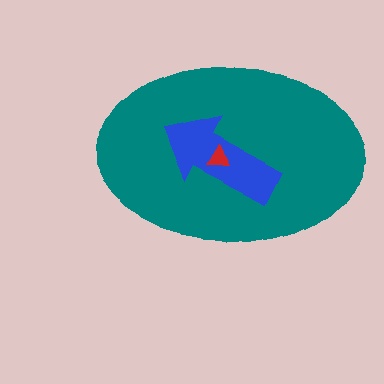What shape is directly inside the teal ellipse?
The blue arrow.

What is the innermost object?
The red triangle.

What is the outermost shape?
The teal ellipse.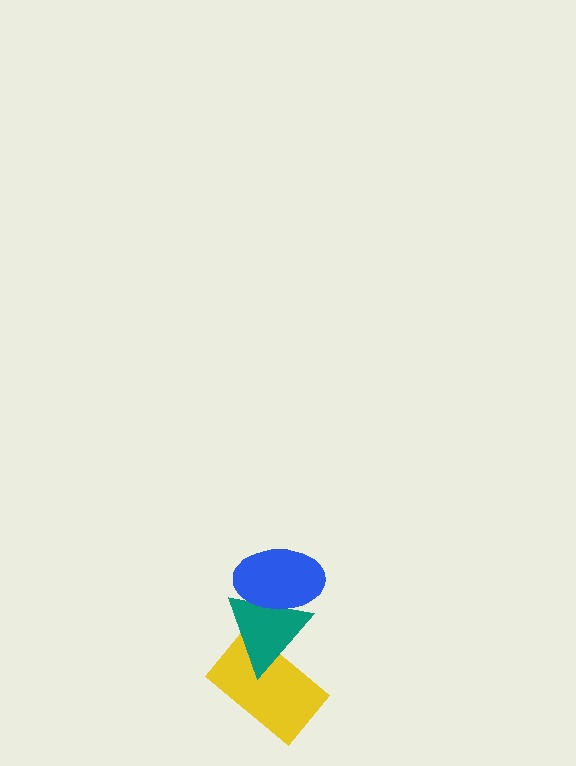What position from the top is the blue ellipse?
The blue ellipse is 1st from the top.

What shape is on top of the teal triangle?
The blue ellipse is on top of the teal triangle.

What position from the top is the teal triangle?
The teal triangle is 2nd from the top.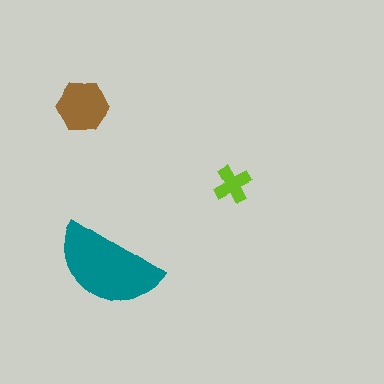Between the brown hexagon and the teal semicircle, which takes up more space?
The teal semicircle.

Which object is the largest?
The teal semicircle.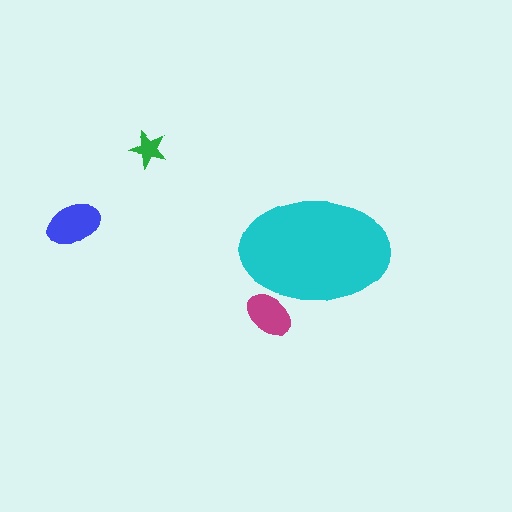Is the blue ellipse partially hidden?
No, the blue ellipse is fully visible.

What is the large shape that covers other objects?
A cyan ellipse.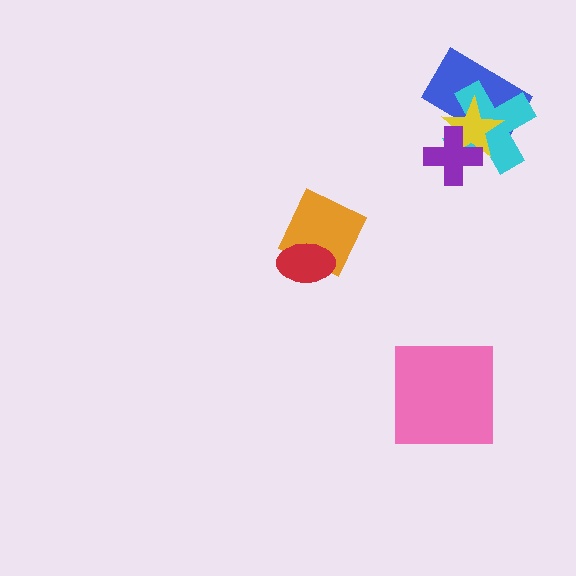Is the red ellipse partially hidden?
No, no other shape covers it.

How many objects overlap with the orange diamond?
1 object overlaps with the orange diamond.